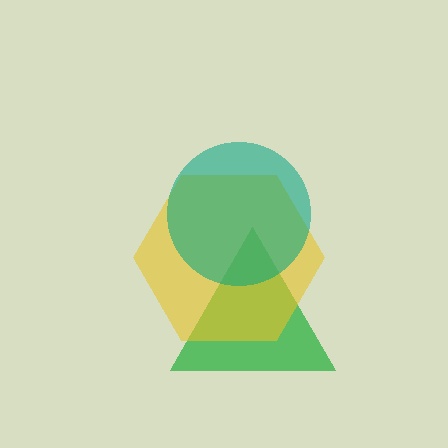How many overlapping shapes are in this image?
There are 3 overlapping shapes in the image.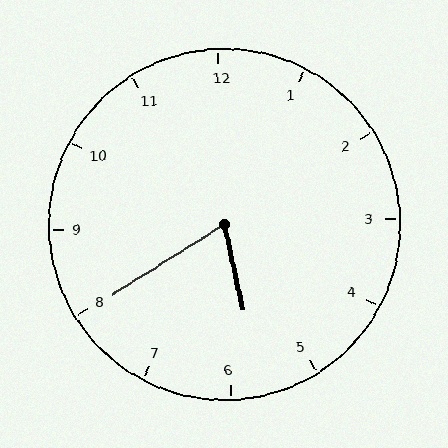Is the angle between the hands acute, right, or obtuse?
It is acute.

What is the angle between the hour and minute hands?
Approximately 70 degrees.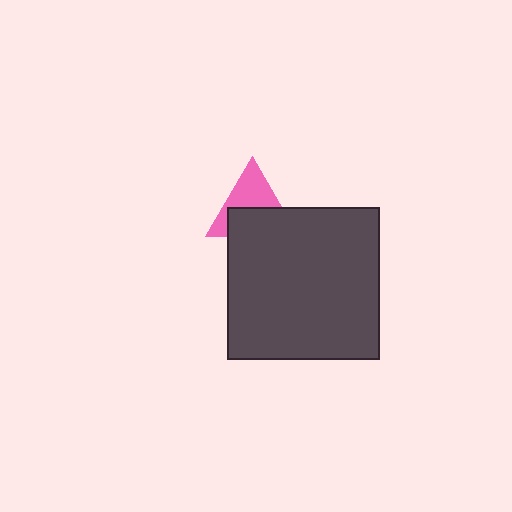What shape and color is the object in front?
The object in front is a dark gray square.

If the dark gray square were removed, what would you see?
You would see the complete pink triangle.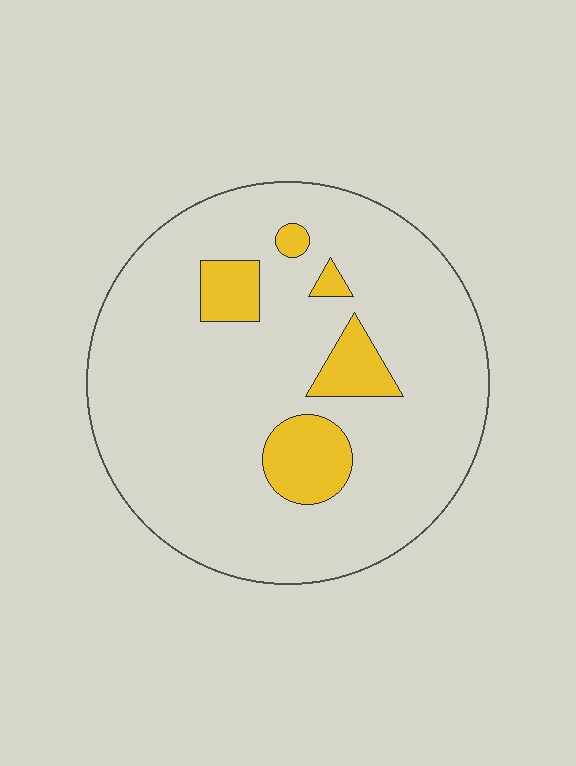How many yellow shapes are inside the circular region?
5.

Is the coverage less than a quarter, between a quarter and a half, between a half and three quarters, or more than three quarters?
Less than a quarter.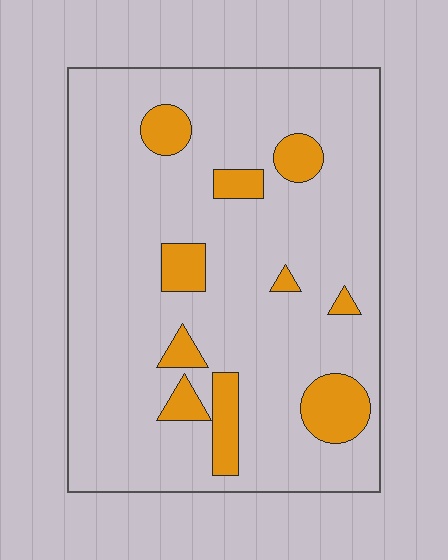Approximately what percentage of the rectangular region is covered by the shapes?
Approximately 15%.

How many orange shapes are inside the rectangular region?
10.